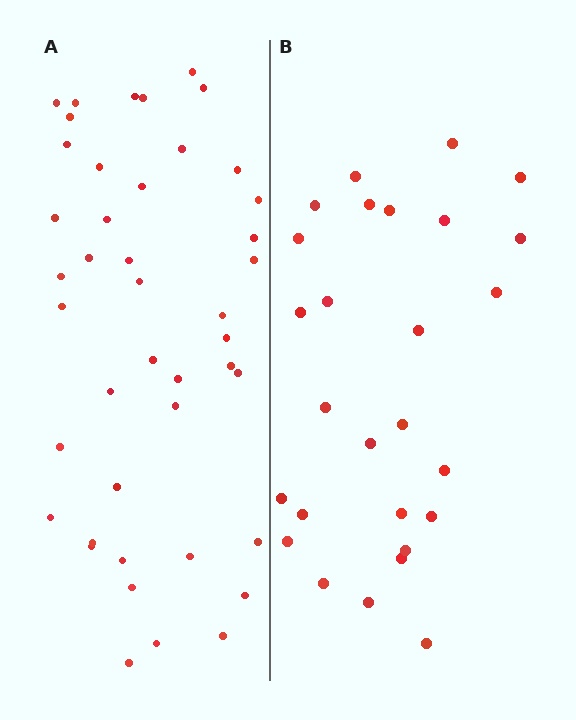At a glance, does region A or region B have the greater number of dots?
Region A (the left region) has more dots.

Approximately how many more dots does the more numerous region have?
Region A has approximately 15 more dots than region B.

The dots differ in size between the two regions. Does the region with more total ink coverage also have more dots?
No. Region B has more total ink coverage because its dots are larger, but region A actually contains more individual dots. Total area can be misleading — the number of items is what matters here.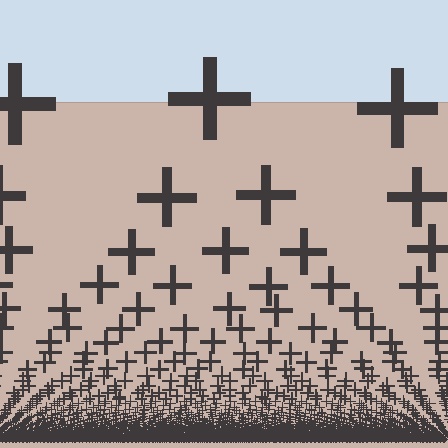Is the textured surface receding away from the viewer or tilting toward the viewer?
The surface appears to tilt toward the viewer. Texture elements get larger and sparser toward the top.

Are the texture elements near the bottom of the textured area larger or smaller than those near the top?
Smaller. The gradient is inverted — elements near the bottom are smaller and denser.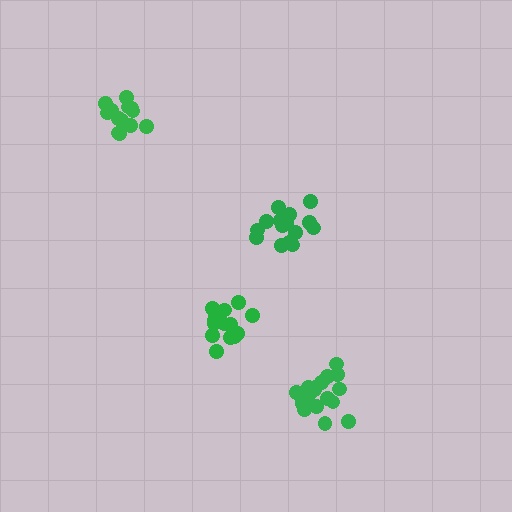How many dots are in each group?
Group 1: 15 dots, Group 2: 13 dots, Group 3: 15 dots, Group 4: 19 dots (62 total).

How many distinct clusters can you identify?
There are 4 distinct clusters.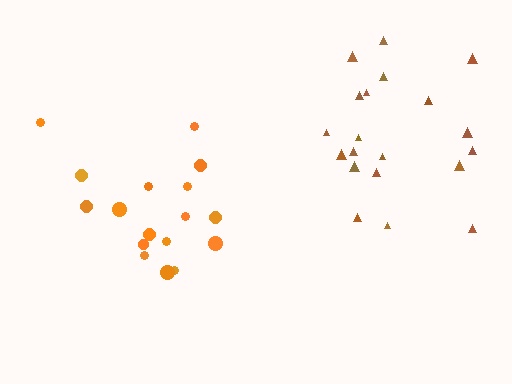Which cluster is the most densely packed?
Brown.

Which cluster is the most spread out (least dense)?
Orange.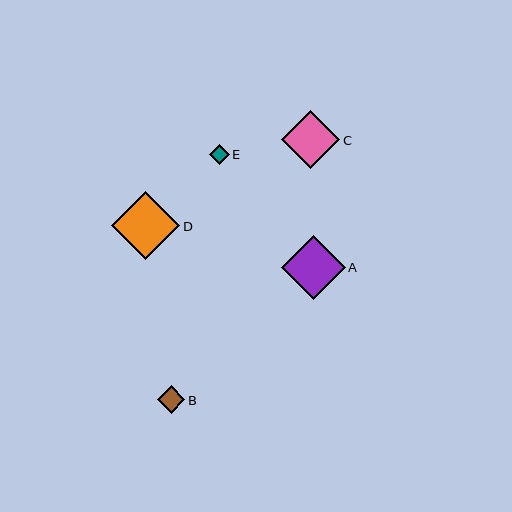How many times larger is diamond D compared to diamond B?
Diamond D is approximately 2.4 times the size of diamond B.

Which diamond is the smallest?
Diamond E is the smallest with a size of approximately 20 pixels.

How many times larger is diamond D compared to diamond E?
Diamond D is approximately 3.4 times the size of diamond E.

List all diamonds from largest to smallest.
From largest to smallest: D, A, C, B, E.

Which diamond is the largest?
Diamond D is the largest with a size of approximately 68 pixels.